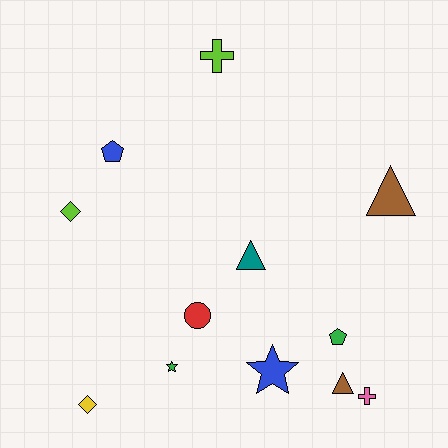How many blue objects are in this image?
There are 2 blue objects.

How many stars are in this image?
There are 2 stars.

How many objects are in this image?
There are 12 objects.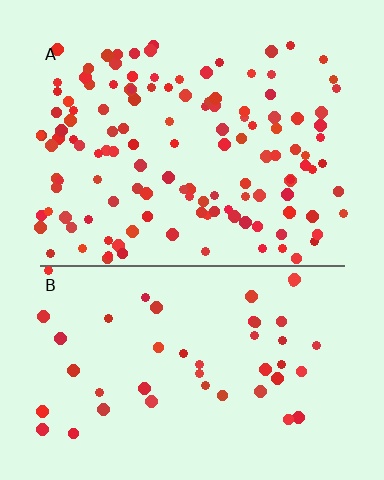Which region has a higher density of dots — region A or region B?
A (the top).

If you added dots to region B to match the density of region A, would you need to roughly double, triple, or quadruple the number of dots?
Approximately triple.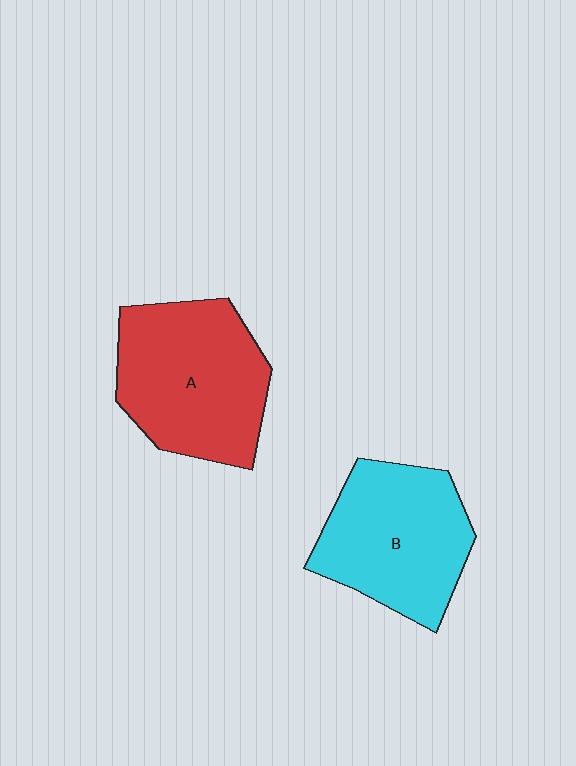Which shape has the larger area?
Shape A (red).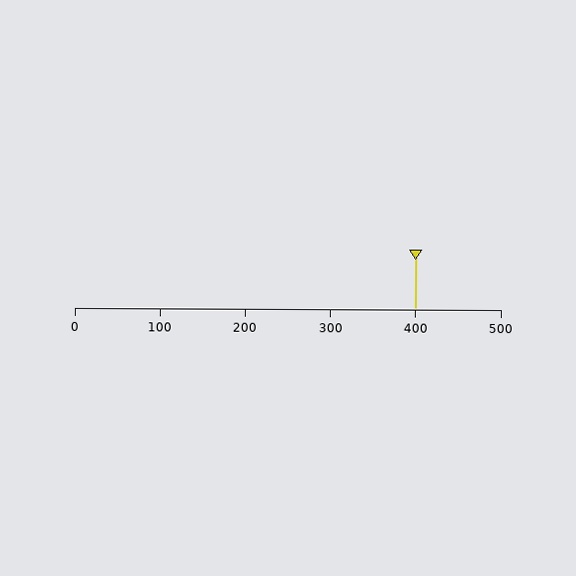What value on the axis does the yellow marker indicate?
The marker indicates approximately 400.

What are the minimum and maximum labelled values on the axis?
The axis runs from 0 to 500.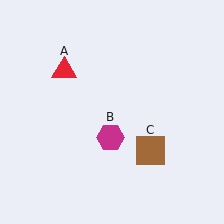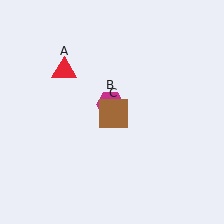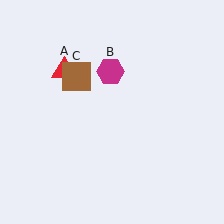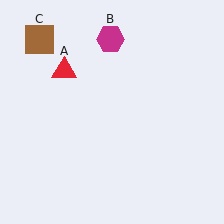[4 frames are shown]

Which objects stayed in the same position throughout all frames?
Red triangle (object A) remained stationary.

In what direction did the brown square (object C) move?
The brown square (object C) moved up and to the left.